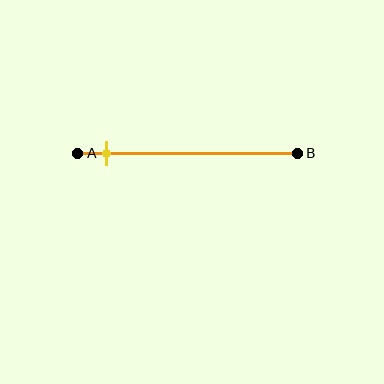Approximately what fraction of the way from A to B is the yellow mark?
The yellow mark is approximately 15% of the way from A to B.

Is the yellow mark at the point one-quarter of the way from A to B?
No, the mark is at about 15% from A, not at the 25% one-quarter point.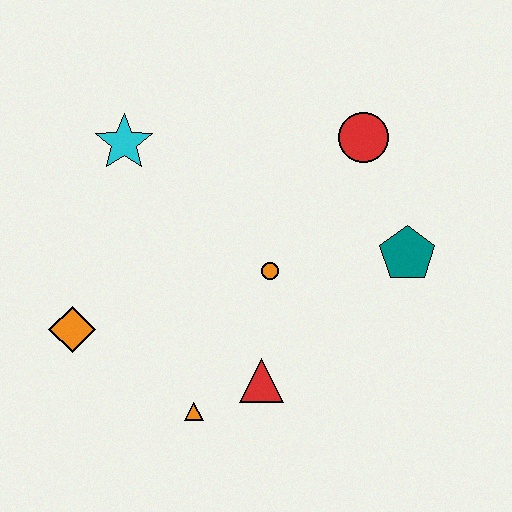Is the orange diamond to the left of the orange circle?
Yes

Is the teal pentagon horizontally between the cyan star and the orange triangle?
No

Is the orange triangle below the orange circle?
Yes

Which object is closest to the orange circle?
The red triangle is closest to the orange circle.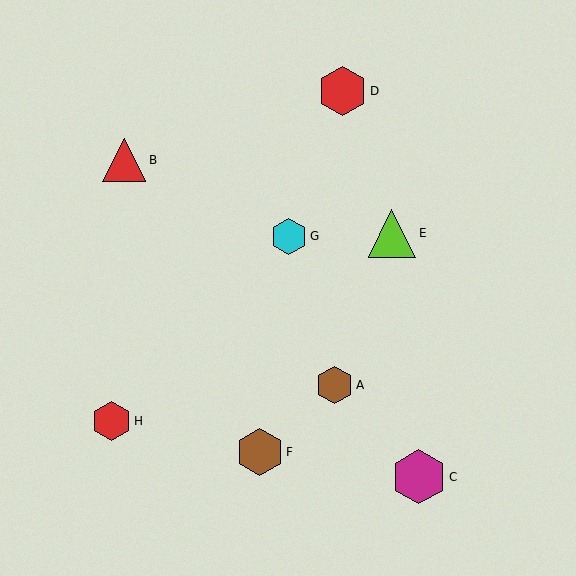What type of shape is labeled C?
Shape C is a magenta hexagon.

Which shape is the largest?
The magenta hexagon (labeled C) is the largest.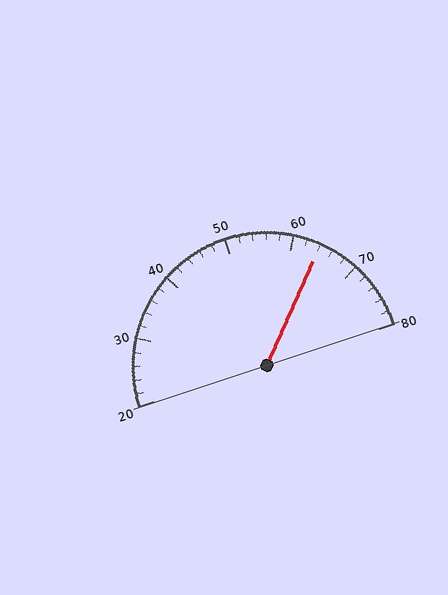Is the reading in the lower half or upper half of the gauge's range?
The reading is in the upper half of the range (20 to 80).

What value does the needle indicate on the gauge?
The needle indicates approximately 64.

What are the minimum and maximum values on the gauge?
The gauge ranges from 20 to 80.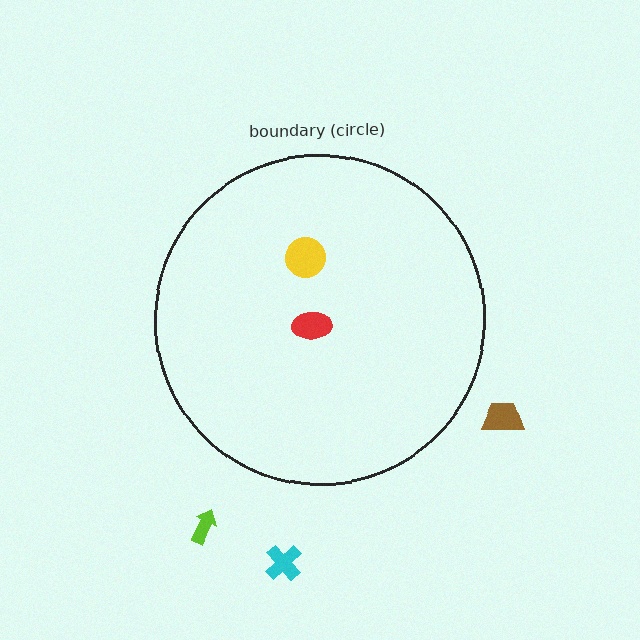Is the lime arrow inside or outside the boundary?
Outside.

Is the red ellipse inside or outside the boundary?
Inside.